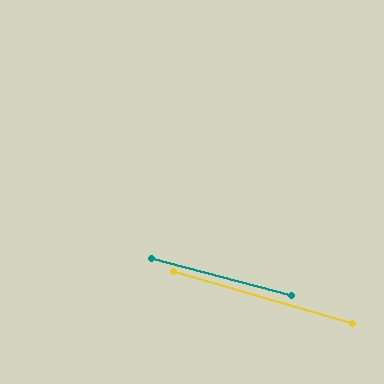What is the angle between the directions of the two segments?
Approximately 1 degree.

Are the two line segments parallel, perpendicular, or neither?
Parallel — their directions differ by only 1.4°.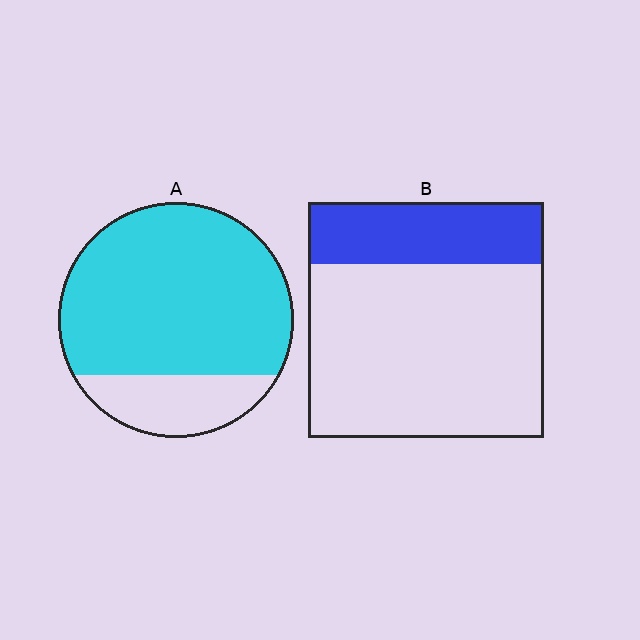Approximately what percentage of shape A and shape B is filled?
A is approximately 80% and B is approximately 25%.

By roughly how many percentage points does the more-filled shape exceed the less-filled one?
By roughly 50 percentage points (A over B).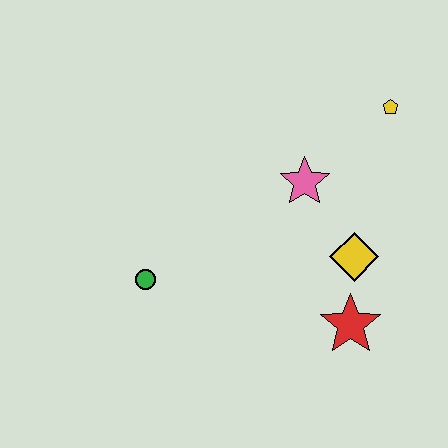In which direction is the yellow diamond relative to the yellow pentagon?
The yellow diamond is below the yellow pentagon.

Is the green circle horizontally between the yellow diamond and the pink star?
No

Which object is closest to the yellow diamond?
The red star is closest to the yellow diamond.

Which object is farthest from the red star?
The yellow pentagon is farthest from the red star.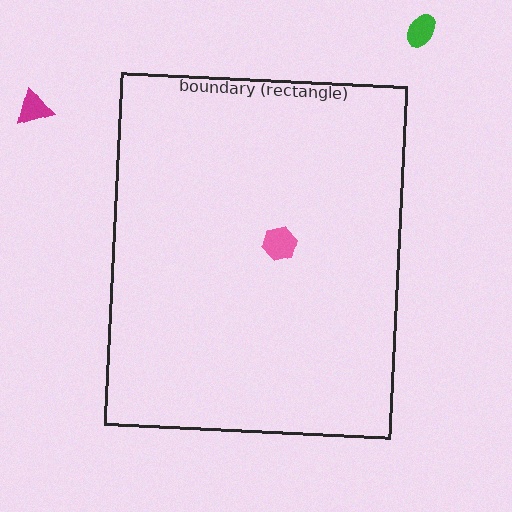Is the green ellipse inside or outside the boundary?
Outside.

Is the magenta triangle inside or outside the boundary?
Outside.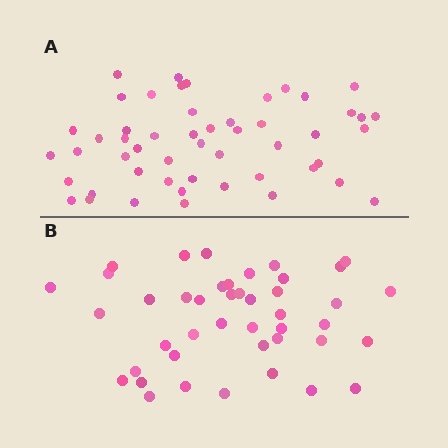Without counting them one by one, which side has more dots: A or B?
Region A (the top region) has more dots.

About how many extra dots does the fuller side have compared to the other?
Region A has roughly 8 or so more dots than region B.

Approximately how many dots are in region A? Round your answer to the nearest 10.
About 50 dots. (The exact count is 51, which rounds to 50.)